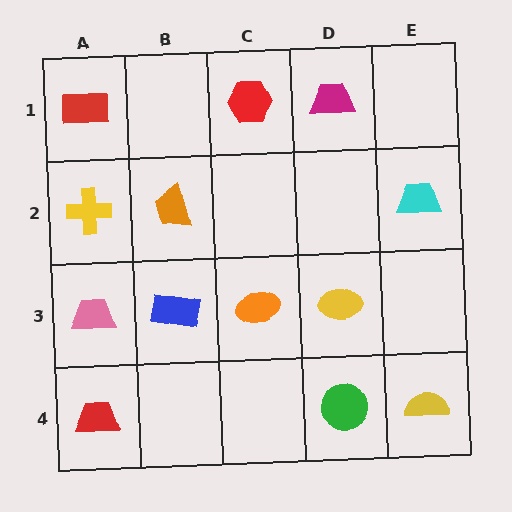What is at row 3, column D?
A yellow ellipse.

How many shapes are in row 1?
3 shapes.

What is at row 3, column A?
A pink trapezoid.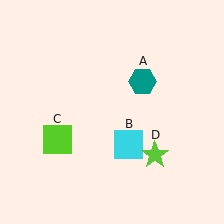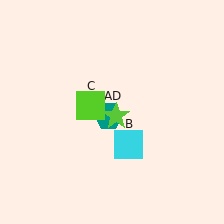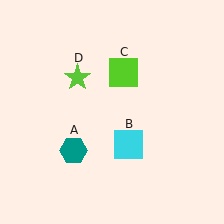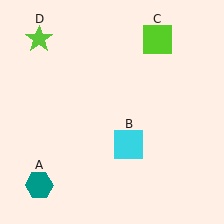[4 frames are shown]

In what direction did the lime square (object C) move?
The lime square (object C) moved up and to the right.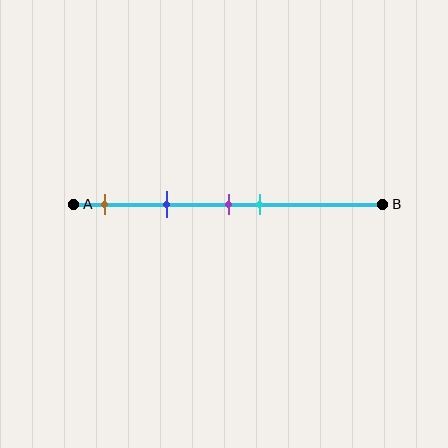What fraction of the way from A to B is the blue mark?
The blue mark is approximately 30% (0.3) of the way from A to B.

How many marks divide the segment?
There are 4 marks dividing the segment.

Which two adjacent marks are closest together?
The purple and cyan marks are the closest adjacent pair.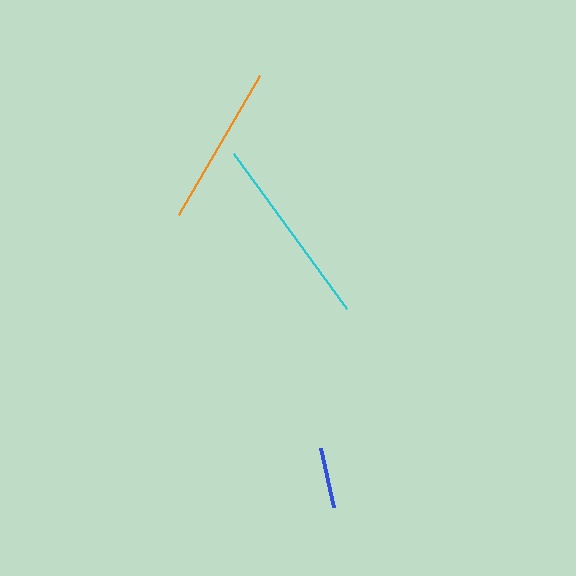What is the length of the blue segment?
The blue segment is approximately 61 pixels long.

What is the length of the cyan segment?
The cyan segment is approximately 191 pixels long.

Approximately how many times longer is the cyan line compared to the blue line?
The cyan line is approximately 3.1 times the length of the blue line.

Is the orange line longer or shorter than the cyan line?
The cyan line is longer than the orange line.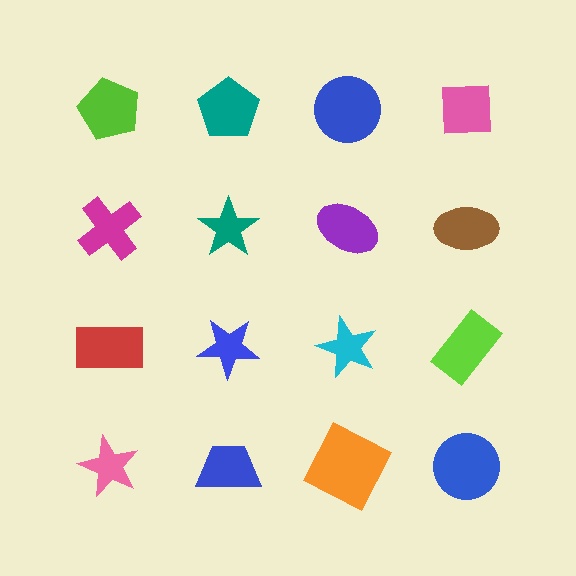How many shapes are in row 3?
4 shapes.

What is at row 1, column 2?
A teal pentagon.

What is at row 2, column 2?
A teal star.